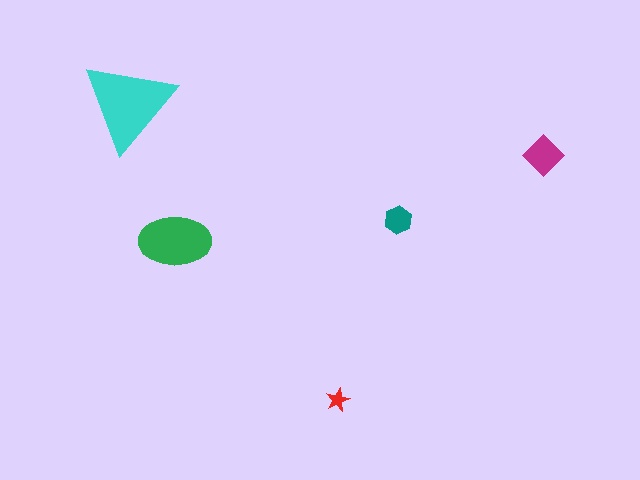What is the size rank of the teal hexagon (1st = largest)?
4th.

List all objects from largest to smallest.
The cyan triangle, the green ellipse, the magenta diamond, the teal hexagon, the red star.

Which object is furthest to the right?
The magenta diamond is rightmost.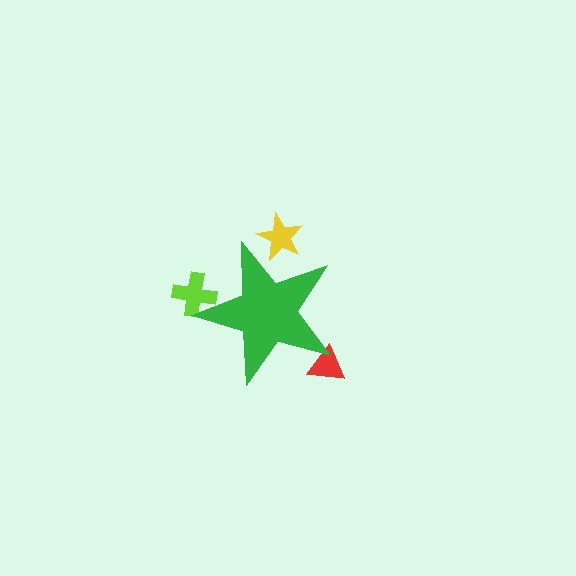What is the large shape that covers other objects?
A green star.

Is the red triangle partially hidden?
Yes, the red triangle is partially hidden behind the green star.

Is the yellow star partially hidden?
Yes, the yellow star is partially hidden behind the green star.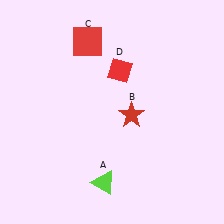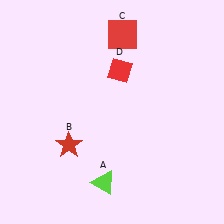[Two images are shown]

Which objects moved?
The objects that moved are: the red star (B), the red square (C).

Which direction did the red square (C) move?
The red square (C) moved right.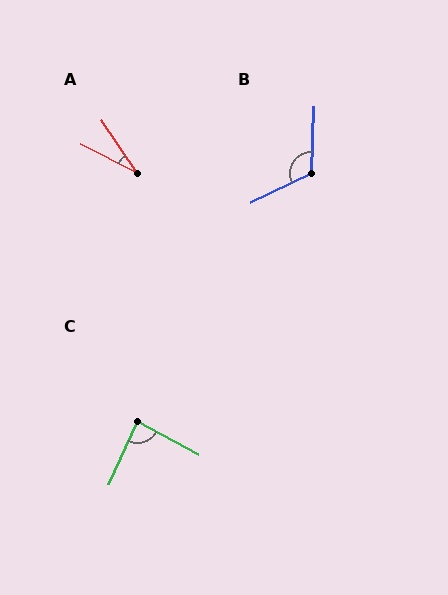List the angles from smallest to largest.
A (28°), C (86°), B (118°).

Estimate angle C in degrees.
Approximately 86 degrees.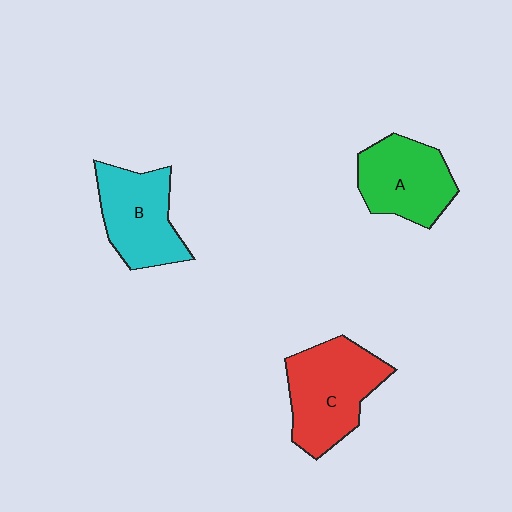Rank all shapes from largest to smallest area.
From largest to smallest: C (red), B (cyan), A (green).